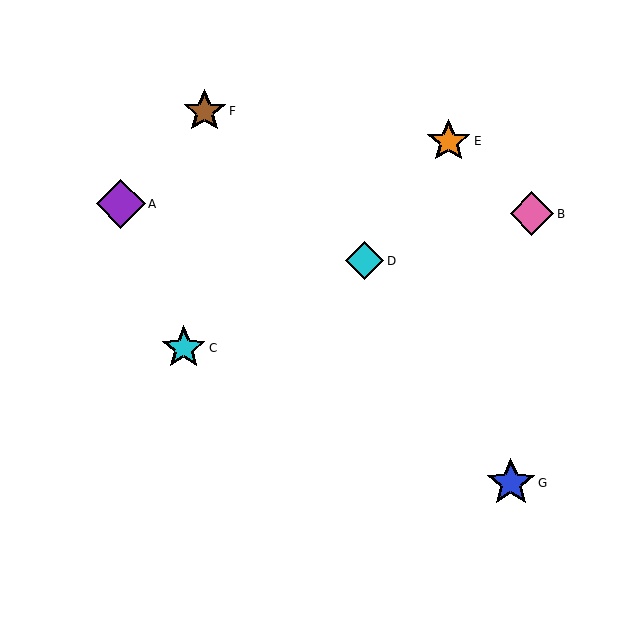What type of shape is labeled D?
Shape D is a cyan diamond.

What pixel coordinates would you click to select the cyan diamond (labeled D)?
Click at (364, 261) to select the cyan diamond D.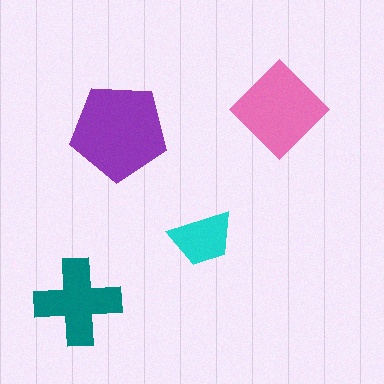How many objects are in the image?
There are 4 objects in the image.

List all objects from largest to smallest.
The purple pentagon, the pink diamond, the teal cross, the cyan trapezoid.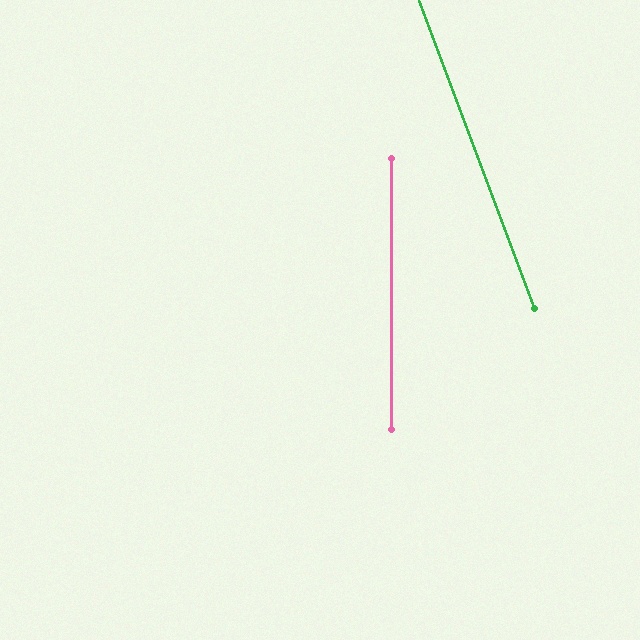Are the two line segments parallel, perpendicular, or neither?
Neither parallel nor perpendicular — they differ by about 20°.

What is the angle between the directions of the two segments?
Approximately 20 degrees.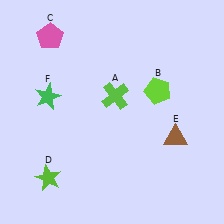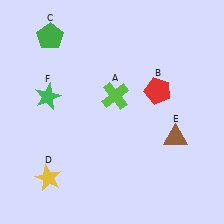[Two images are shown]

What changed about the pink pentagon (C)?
In Image 1, C is pink. In Image 2, it changed to green.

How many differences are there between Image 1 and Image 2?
There are 3 differences between the two images.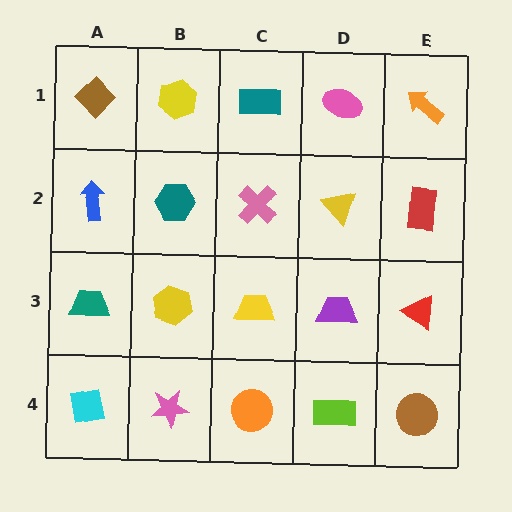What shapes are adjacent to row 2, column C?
A teal rectangle (row 1, column C), a yellow trapezoid (row 3, column C), a teal hexagon (row 2, column B), a yellow triangle (row 2, column D).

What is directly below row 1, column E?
A red rectangle.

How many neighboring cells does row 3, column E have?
3.